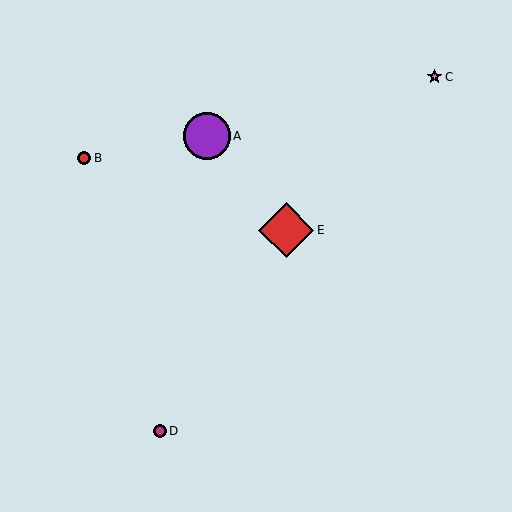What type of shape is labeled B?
Shape B is a red circle.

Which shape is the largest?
The red diamond (labeled E) is the largest.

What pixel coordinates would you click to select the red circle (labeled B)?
Click at (84, 158) to select the red circle B.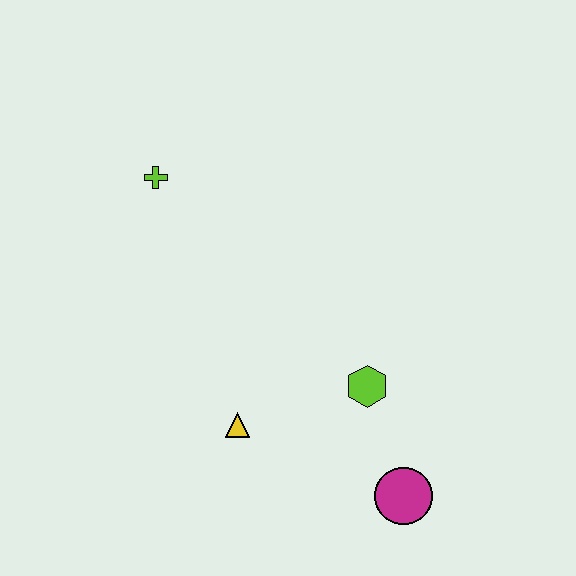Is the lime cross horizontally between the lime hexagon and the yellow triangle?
No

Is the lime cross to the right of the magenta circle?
No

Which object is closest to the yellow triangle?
The lime hexagon is closest to the yellow triangle.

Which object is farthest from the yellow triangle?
The lime cross is farthest from the yellow triangle.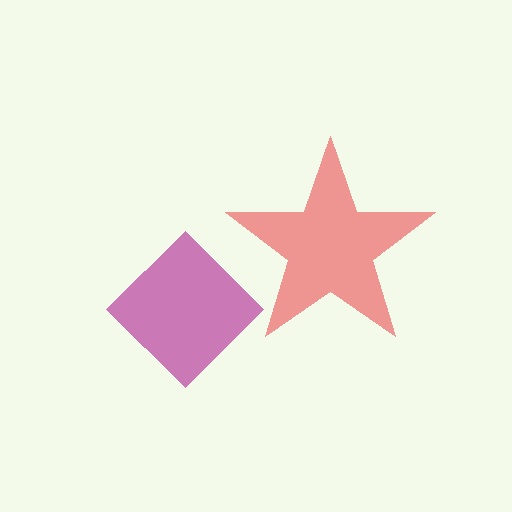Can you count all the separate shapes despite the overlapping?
Yes, there are 2 separate shapes.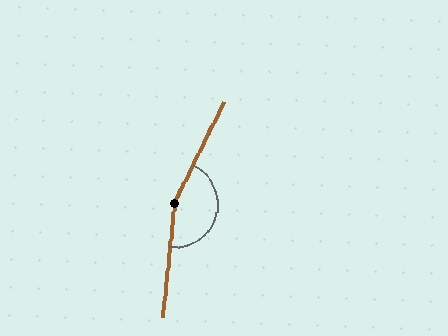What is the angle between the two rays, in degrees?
Approximately 160 degrees.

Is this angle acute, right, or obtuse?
It is obtuse.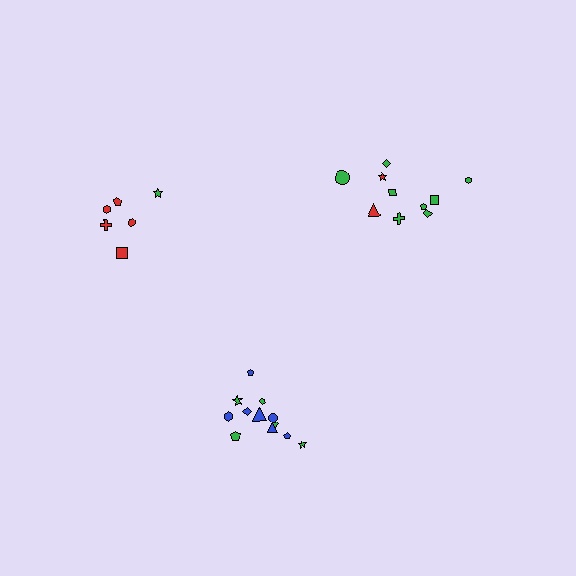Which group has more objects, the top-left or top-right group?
The top-right group.